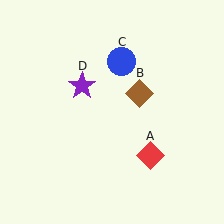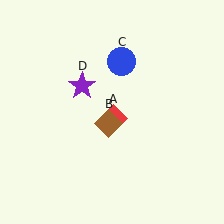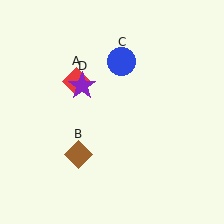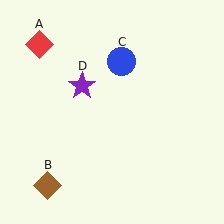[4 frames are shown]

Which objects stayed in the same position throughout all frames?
Blue circle (object C) and purple star (object D) remained stationary.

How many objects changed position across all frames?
2 objects changed position: red diamond (object A), brown diamond (object B).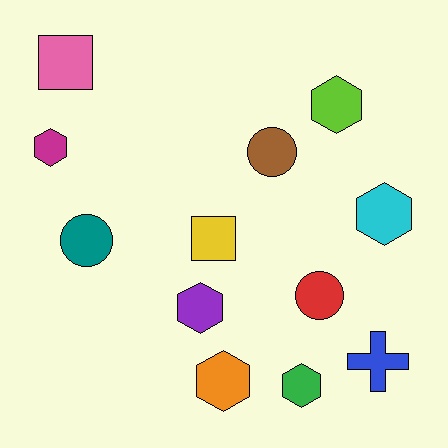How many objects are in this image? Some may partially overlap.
There are 12 objects.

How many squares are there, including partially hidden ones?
There are 2 squares.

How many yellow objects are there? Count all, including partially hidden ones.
There is 1 yellow object.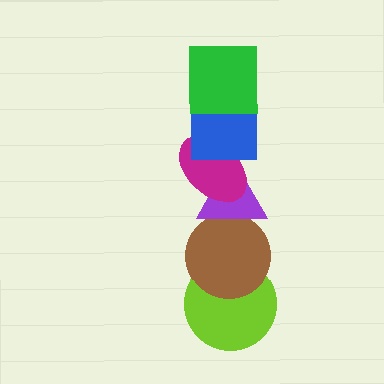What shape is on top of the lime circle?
The brown circle is on top of the lime circle.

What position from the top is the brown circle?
The brown circle is 5th from the top.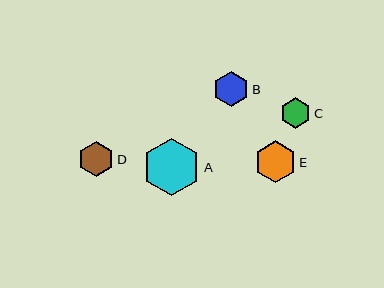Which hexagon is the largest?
Hexagon A is the largest with a size of approximately 58 pixels.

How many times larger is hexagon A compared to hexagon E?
Hexagon A is approximately 1.4 times the size of hexagon E.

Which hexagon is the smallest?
Hexagon C is the smallest with a size of approximately 30 pixels.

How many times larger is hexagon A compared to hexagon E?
Hexagon A is approximately 1.4 times the size of hexagon E.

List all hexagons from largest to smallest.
From largest to smallest: A, E, B, D, C.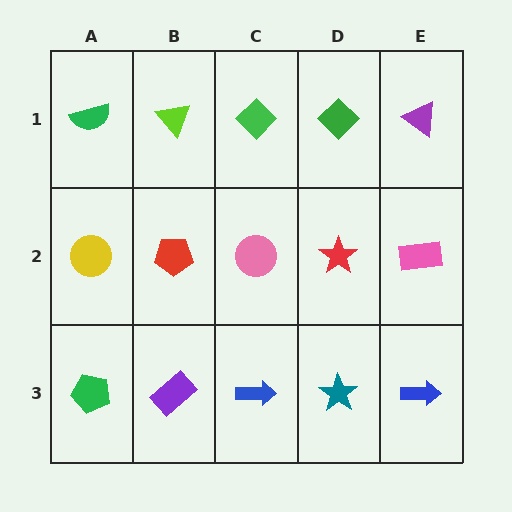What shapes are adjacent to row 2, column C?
A green diamond (row 1, column C), a blue arrow (row 3, column C), a red pentagon (row 2, column B), a red star (row 2, column D).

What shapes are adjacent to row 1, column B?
A red pentagon (row 2, column B), a green semicircle (row 1, column A), a green diamond (row 1, column C).